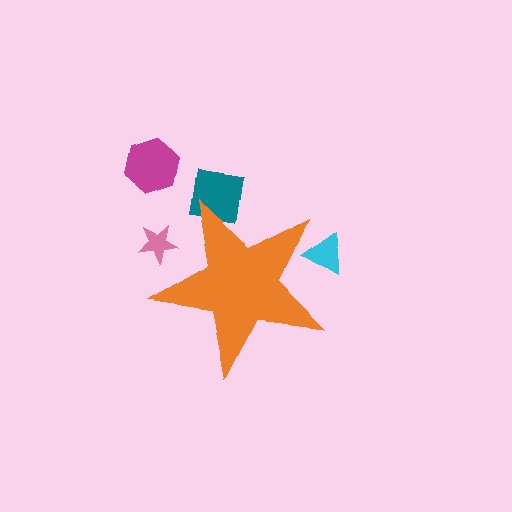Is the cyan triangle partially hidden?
Yes, the cyan triangle is partially hidden behind the orange star.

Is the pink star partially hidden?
Yes, the pink star is partially hidden behind the orange star.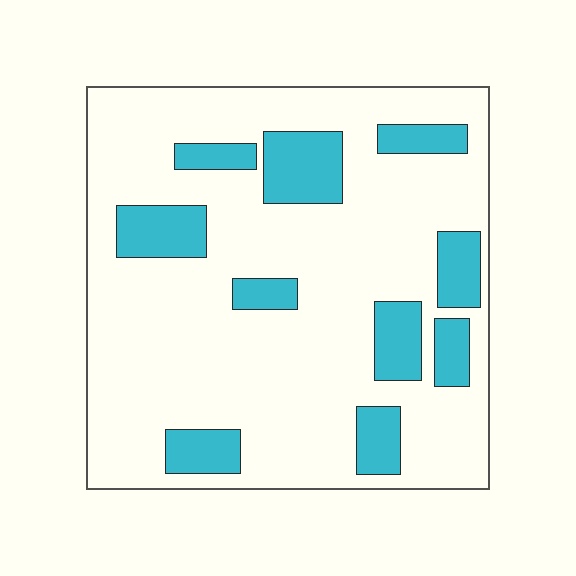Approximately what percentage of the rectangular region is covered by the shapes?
Approximately 20%.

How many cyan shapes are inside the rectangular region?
10.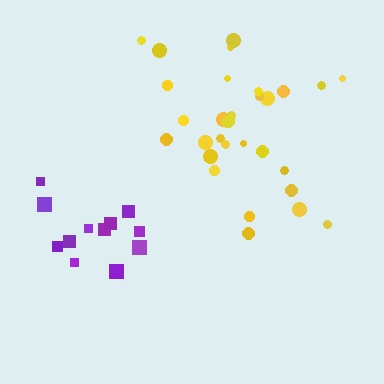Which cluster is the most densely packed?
Yellow.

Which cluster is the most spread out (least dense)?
Purple.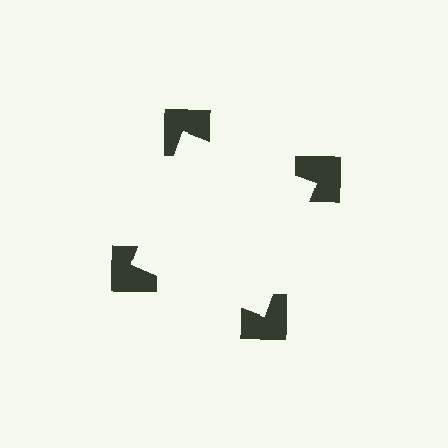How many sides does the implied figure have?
4 sides.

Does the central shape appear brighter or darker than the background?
It typically appears slightly brighter than the background, even though no actual brightness change is drawn.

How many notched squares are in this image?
There are 4 — one at each vertex of the illusory square.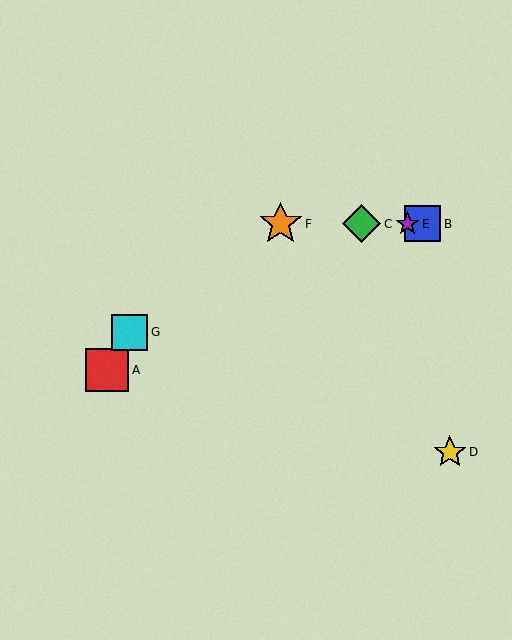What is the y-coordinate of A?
Object A is at y≈370.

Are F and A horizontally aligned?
No, F is at y≈224 and A is at y≈370.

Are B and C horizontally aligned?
Yes, both are at y≈224.